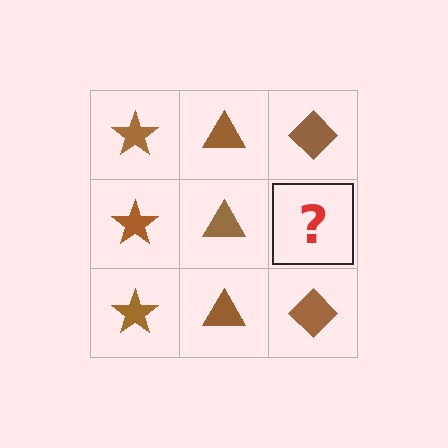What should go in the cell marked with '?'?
The missing cell should contain a brown diamond.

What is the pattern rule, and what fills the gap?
The rule is that each column has a consistent shape. The gap should be filled with a brown diamond.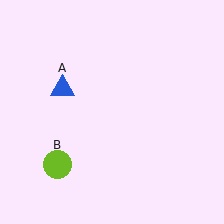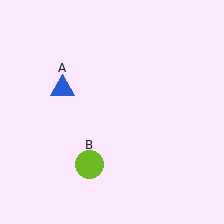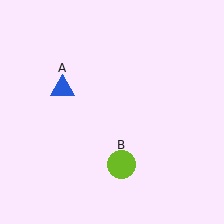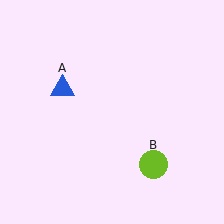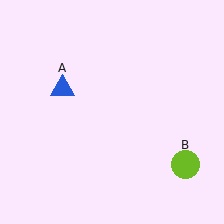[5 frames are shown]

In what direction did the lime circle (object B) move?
The lime circle (object B) moved right.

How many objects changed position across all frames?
1 object changed position: lime circle (object B).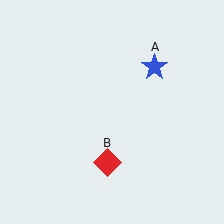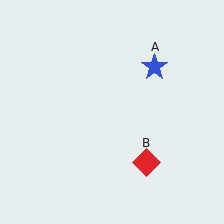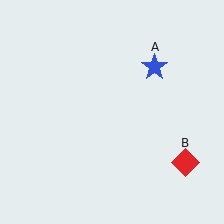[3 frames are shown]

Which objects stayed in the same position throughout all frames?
Blue star (object A) remained stationary.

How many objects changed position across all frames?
1 object changed position: red diamond (object B).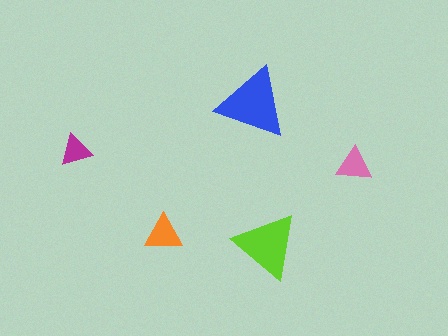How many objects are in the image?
There are 5 objects in the image.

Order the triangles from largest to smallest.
the blue one, the lime one, the orange one, the pink one, the magenta one.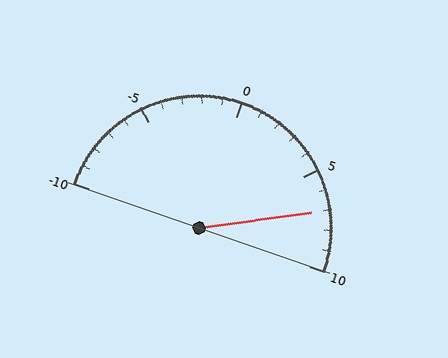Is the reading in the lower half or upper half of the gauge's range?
The reading is in the upper half of the range (-10 to 10).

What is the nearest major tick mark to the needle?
The nearest major tick mark is 5.